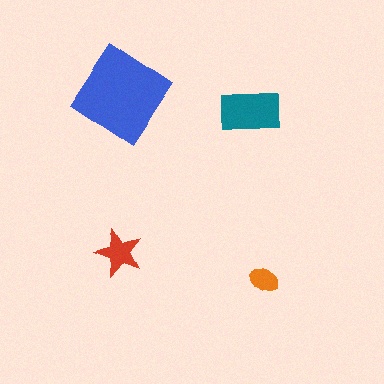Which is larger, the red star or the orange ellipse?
The red star.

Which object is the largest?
The blue diamond.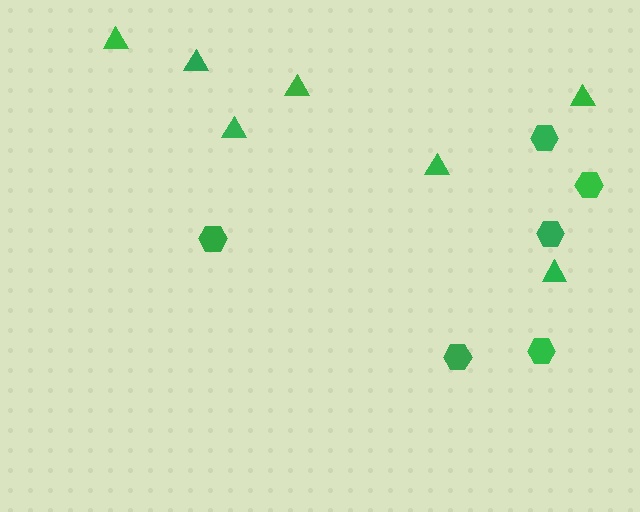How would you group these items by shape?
There are 2 groups: one group of hexagons (6) and one group of triangles (7).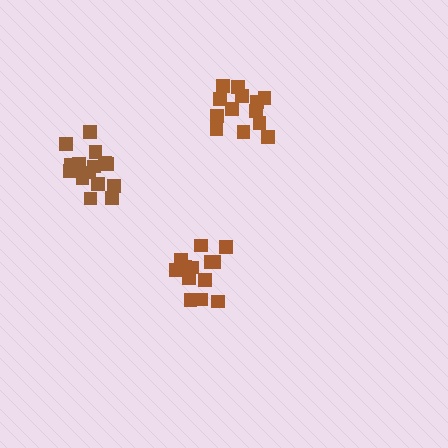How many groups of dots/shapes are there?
There are 3 groups.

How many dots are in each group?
Group 1: 13 dots, Group 2: 16 dots, Group 3: 13 dots (42 total).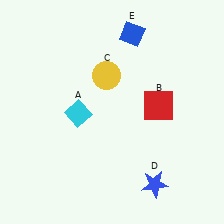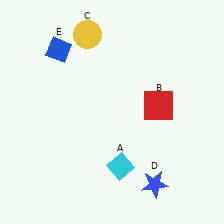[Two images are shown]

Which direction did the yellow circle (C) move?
The yellow circle (C) moved up.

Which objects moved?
The objects that moved are: the cyan diamond (A), the yellow circle (C), the blue diamond (E).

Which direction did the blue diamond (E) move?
The blue diamond (E) moved left.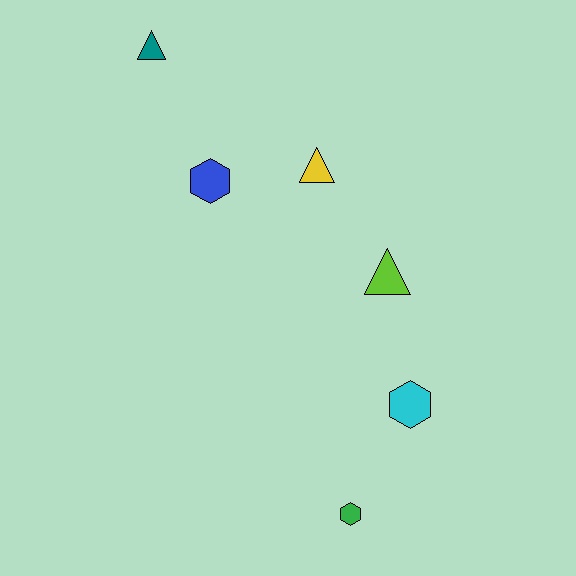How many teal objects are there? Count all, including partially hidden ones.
There is 1 teal object.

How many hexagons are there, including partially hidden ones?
There are 3 hexagons.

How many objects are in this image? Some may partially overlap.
There are 6 objects.